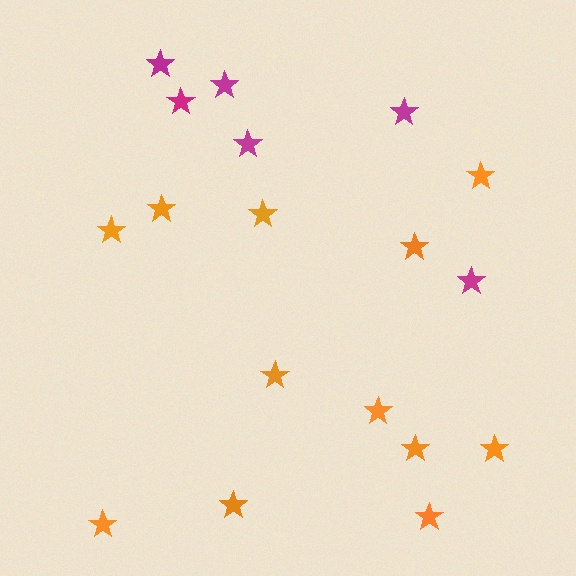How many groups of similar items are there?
There are 2 groups: one group of orange stars (12) and one group of magenta stars (6).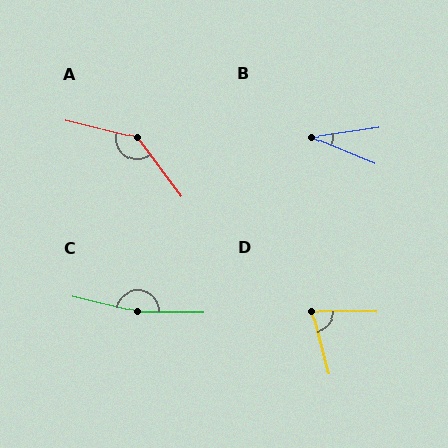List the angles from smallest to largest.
B (31°), D (74°), A (140°), C (167°).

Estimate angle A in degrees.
Approximately 140 degrees.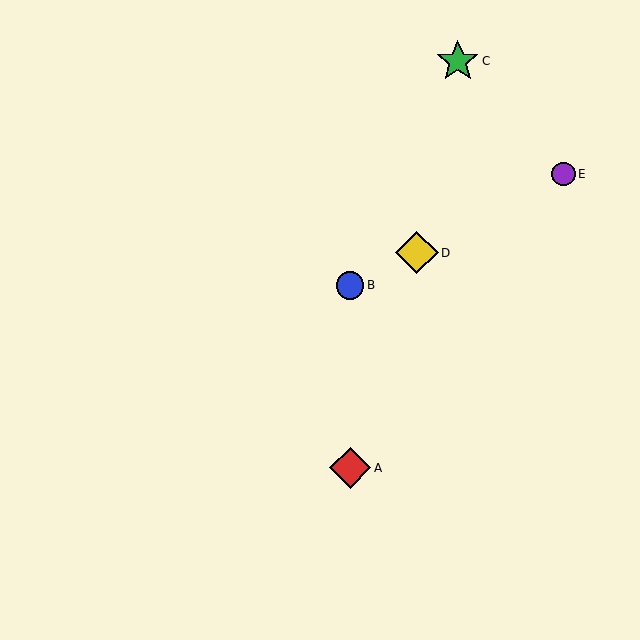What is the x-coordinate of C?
Object C is at x≈458.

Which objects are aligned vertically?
Objects A, B are aligned vertically.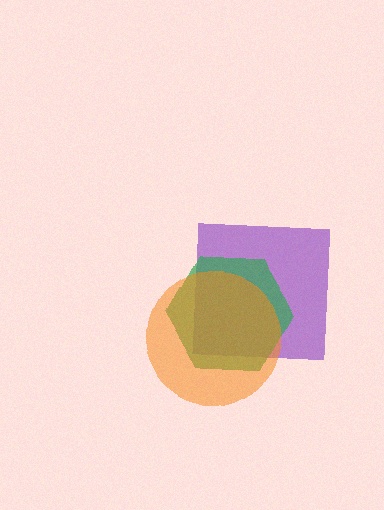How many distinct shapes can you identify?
There are 3 distinct shapes: a purple square, a green hexagon, an orange circle.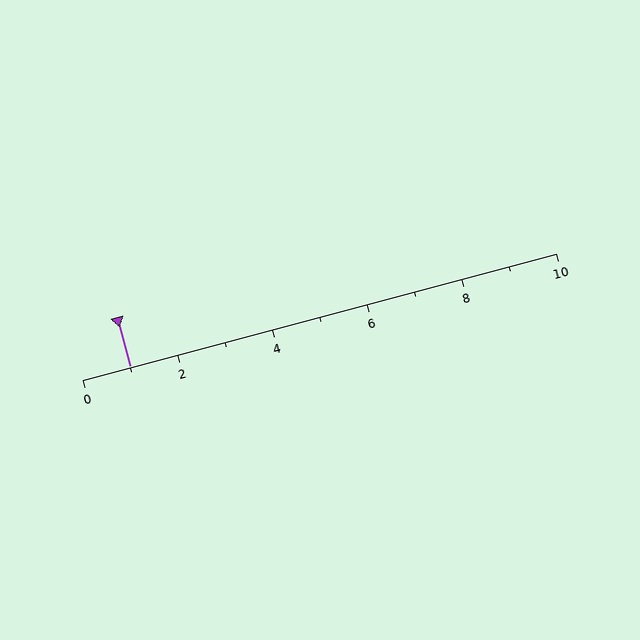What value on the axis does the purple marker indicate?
The marker indicates approximately 1.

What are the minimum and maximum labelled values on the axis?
The axis runs from 0 to 10.